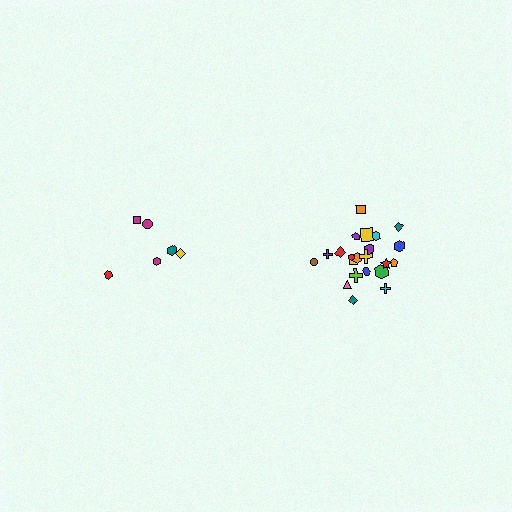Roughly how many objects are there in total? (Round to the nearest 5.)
Roughly 30 objects in total.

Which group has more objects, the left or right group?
The right group.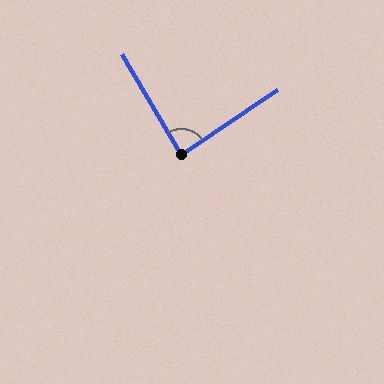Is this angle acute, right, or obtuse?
It is approximately a right angle.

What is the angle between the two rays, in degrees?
Approximately 86 degrees.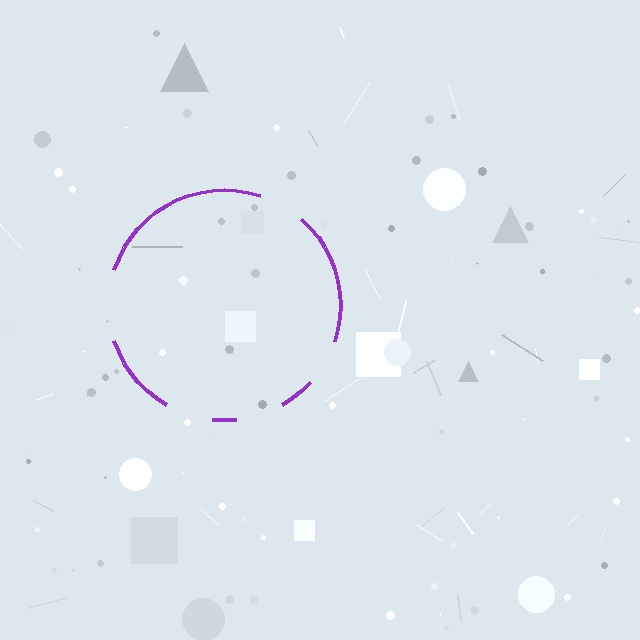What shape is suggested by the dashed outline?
The dashed outline suggests a circle.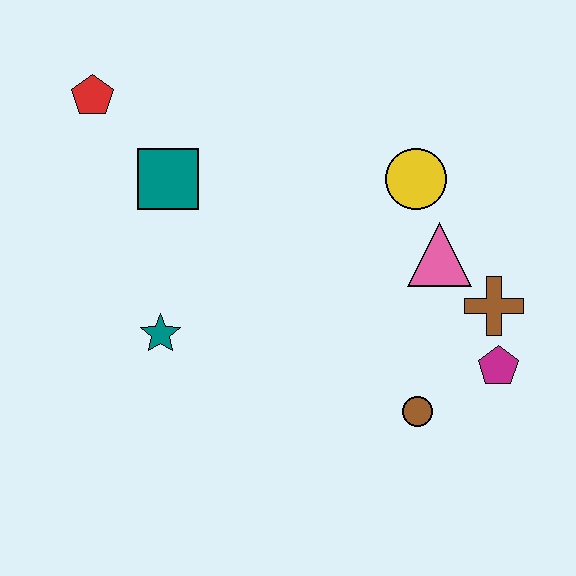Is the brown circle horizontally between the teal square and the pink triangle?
Yes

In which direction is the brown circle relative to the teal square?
The brown circle is to the right of the teal square.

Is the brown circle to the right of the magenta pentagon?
No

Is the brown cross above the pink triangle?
No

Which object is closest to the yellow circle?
The pink triangle is closest to the yellow circle.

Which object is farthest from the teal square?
The magenta pentagon is farthest from the teal square.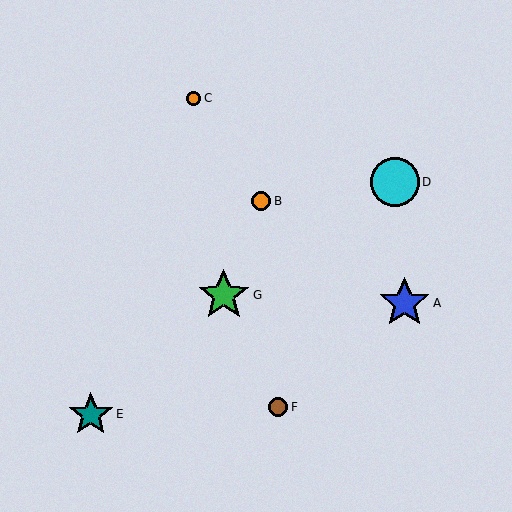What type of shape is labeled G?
Shape G is a green star.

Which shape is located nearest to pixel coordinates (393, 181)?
The cyan circle (labeled D) at (395, 182) is nearest to that location.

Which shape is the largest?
The green star (labeled G) is the largest.